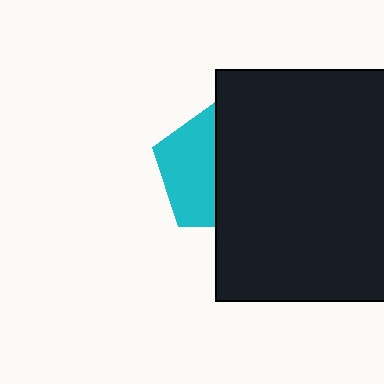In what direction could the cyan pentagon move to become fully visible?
The cyan pentagon could move left. That would shift it out from behind the black square entirely.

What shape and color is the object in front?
The object in front is a black square.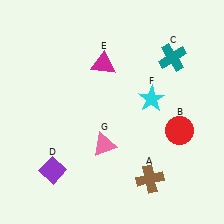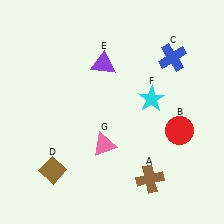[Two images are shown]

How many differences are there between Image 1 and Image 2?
There are 3 differences between the two images.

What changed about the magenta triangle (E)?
In Image 1, E is magenta. In Image 2, it changed to purple.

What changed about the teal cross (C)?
In Image 1, C is teal. In Image 2, it changed to blue.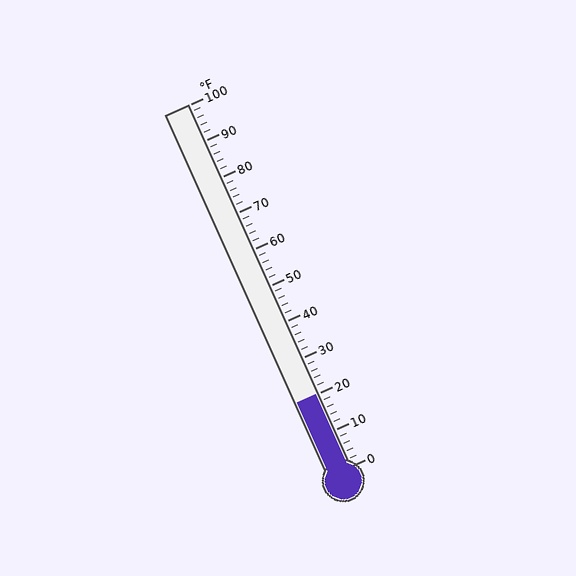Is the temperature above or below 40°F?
The temperature is below 40°F.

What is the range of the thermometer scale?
The thermometer scale ranges from 0°F to 100°F.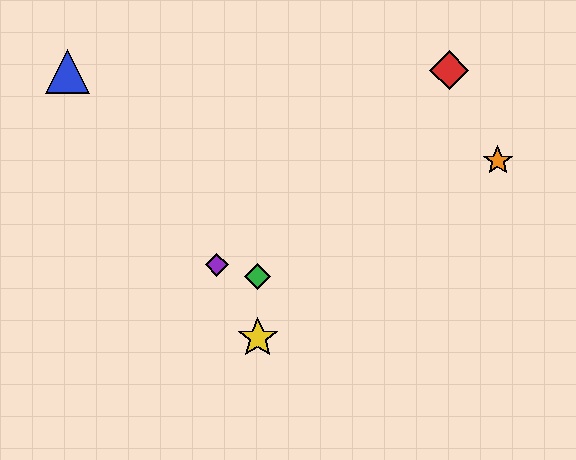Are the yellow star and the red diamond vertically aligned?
No, the yellow star is at x≈258 and the red diamond is at x≈449.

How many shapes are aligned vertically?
2 shapes (the green diamond, the yellow star) are aligned vertically.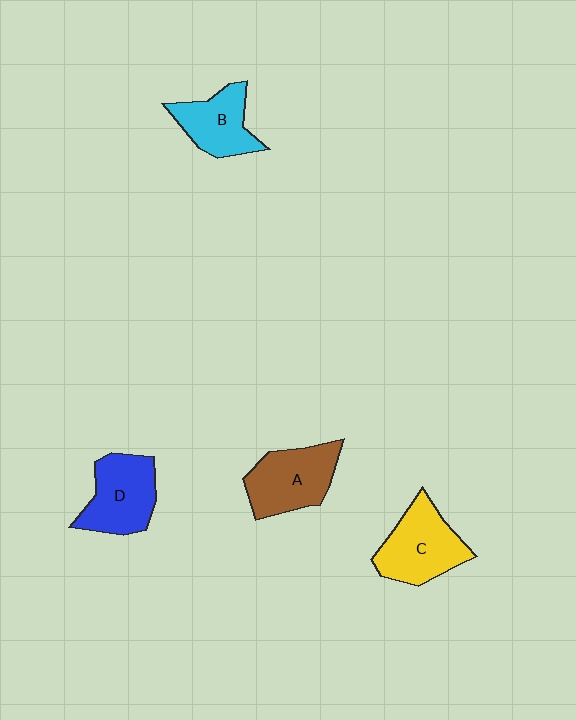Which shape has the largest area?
Shape C (yellow).